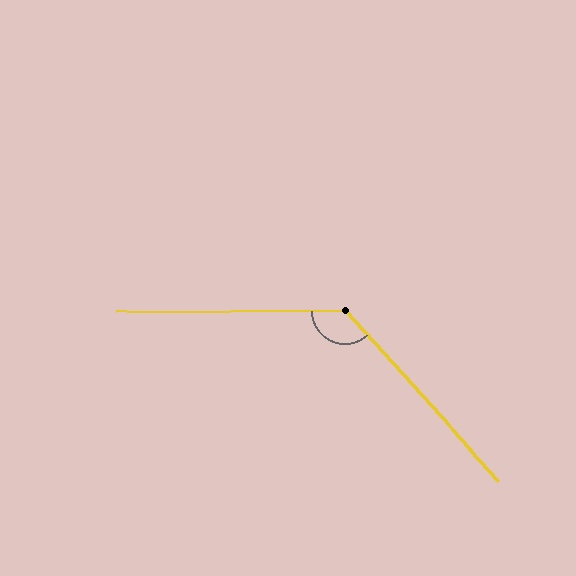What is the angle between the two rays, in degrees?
Approximately 132 degrees.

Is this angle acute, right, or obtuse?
It is obtuse.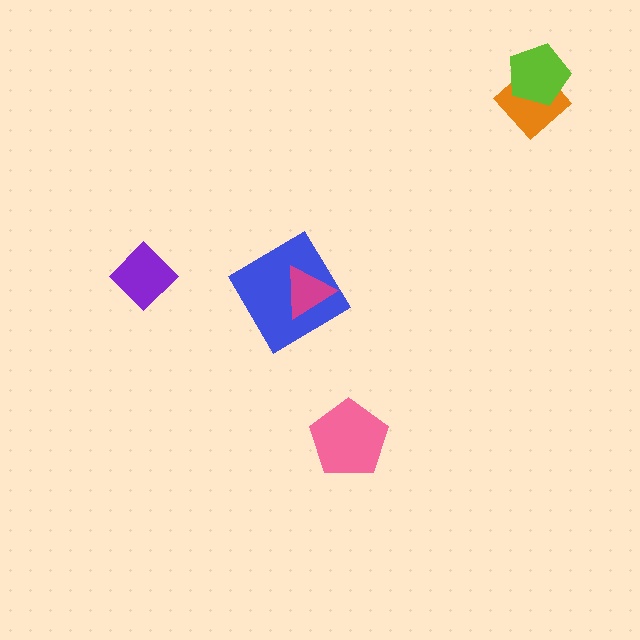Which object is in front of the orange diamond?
The lime pentagon is in front of the orange diamond.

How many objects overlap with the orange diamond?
1 object overlaps with the orange diamond.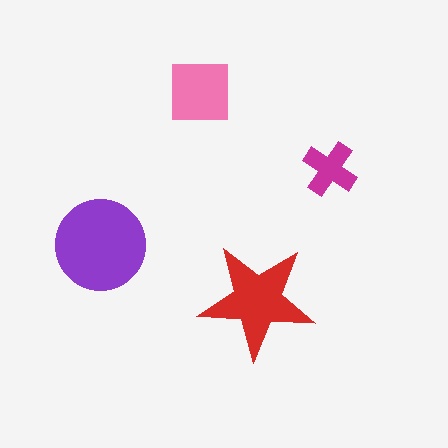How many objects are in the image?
There are 4 objects in the image.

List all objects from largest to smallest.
The purple circle, the red star, the pink square, the magenta cross.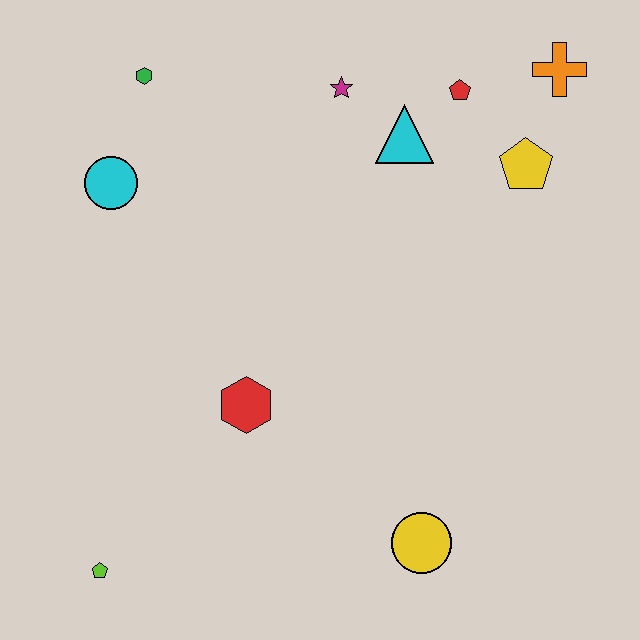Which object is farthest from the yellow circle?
The green hexagon is farthest from the yellow circle.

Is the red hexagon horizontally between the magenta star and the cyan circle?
Yes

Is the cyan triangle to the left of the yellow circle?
Yes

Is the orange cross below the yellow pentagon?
No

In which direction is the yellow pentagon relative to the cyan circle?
The yellow pentagon is to the right of the cyan circle.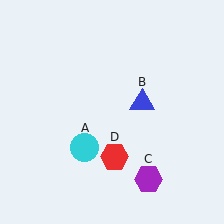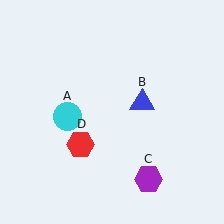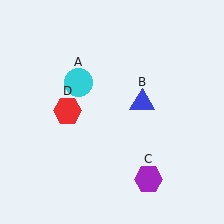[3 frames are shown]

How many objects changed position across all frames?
2 objects changed position: cyan circle (object A), red hexagon (object D).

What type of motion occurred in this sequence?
The cyan circle (object A), red hexagon (object D) rotated clockwise around the center of the scene.